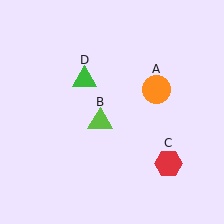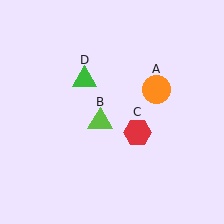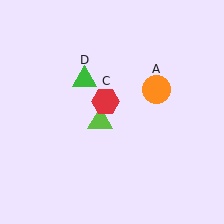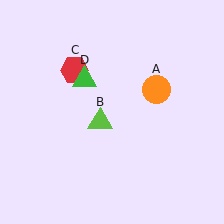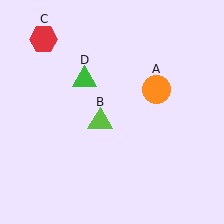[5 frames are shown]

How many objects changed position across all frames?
1 object changed position: red hexagon (object C).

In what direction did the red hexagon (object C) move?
The red hexagon (object C) moved up and to the left.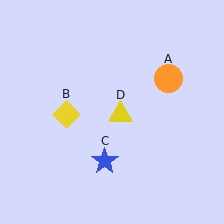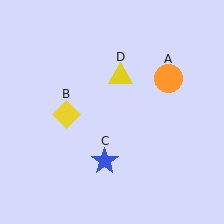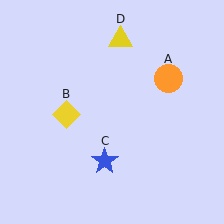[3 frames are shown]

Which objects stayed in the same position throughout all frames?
Orange circle (object A) and yellow diamond (object B) and blue star (object C) remained stationary.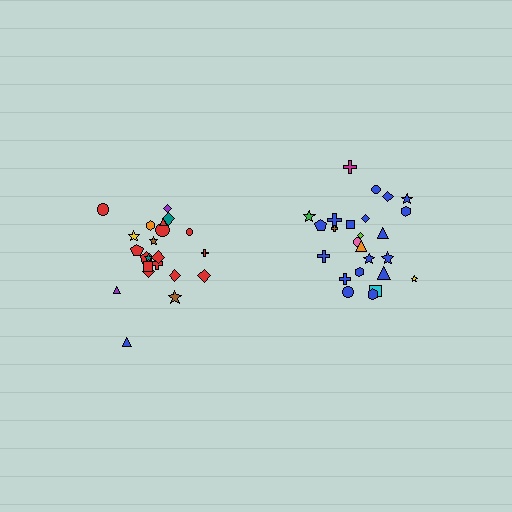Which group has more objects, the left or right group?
The right group.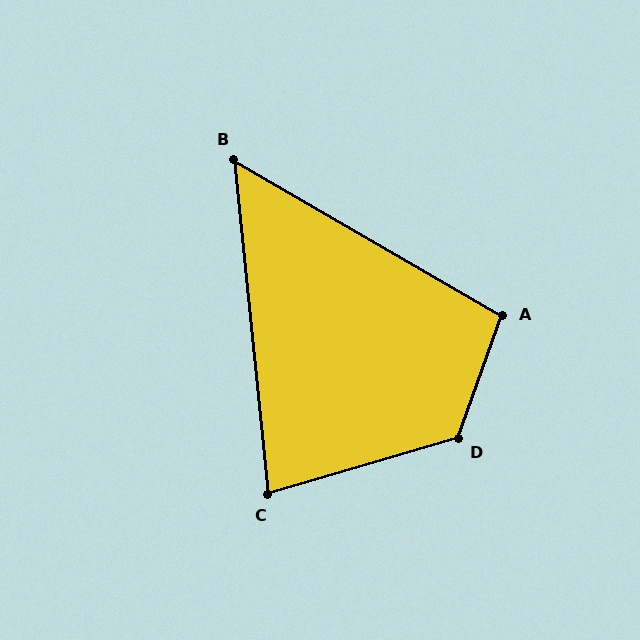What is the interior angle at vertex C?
Approximately 79 degrees (acute).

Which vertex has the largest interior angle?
D, at approximately 126 degrees.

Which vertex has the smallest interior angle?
B, at approximately 54 degrees.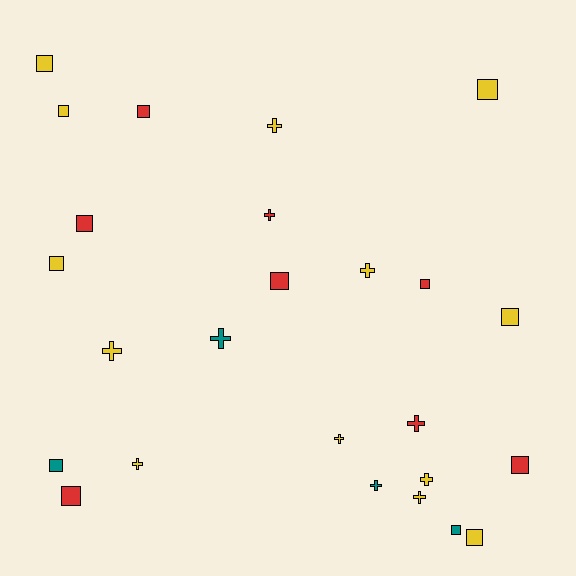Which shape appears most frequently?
Square, with 14 objects.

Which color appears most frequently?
Yellow, with 13 objects.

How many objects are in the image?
There are 25 objects.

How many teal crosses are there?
There are 2 teal crosses.